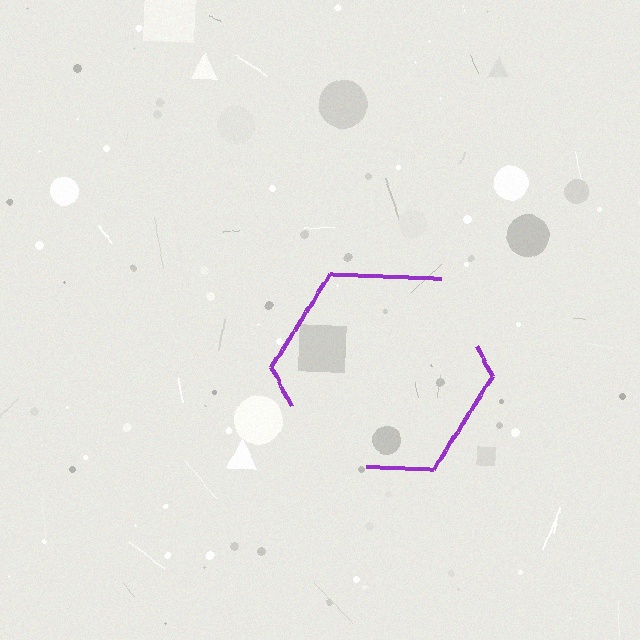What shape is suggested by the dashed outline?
The dashed outline suggests a hexagon.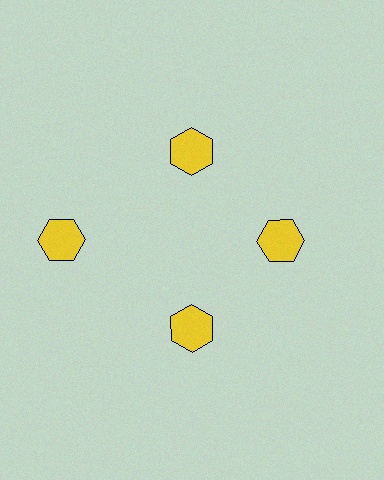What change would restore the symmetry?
The symmetry would be restored by moving it inward, back onto the ring so that all 4 hexagons sit at equal angles and equal distance from the center.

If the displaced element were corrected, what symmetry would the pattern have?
It would have 4-fold rotational symmetry — the pattern would map onto itself every 90 degrees.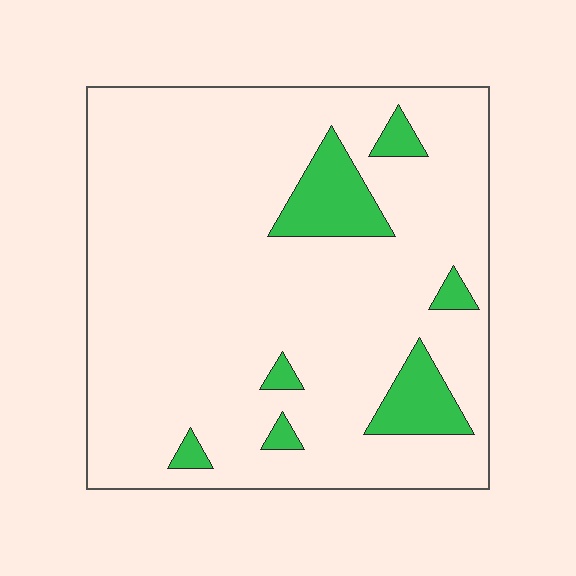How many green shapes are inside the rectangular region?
7.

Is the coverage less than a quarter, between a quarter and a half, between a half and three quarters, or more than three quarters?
Less than a quarter.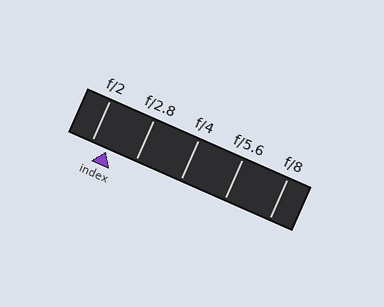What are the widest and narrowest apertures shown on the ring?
The widest aperture shown is f/2 and the narrowest is f/8.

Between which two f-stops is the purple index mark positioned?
The index mark is between f/2 and f/2.8.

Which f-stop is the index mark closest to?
The index mark is closest to f/2.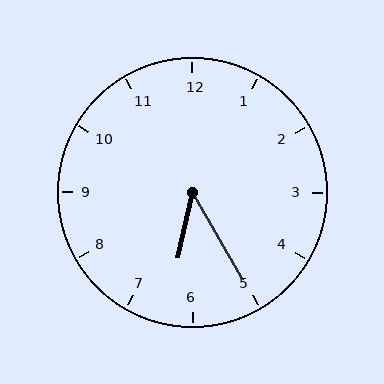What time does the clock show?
6:25.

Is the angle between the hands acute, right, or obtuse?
It is acute.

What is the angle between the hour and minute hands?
Approximately 42 degrees.